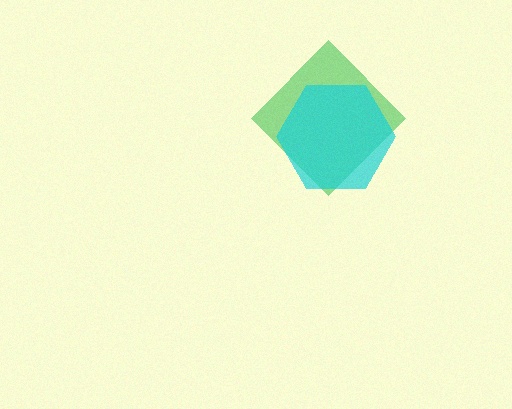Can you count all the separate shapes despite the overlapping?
Yes, there are 2 separate shapes.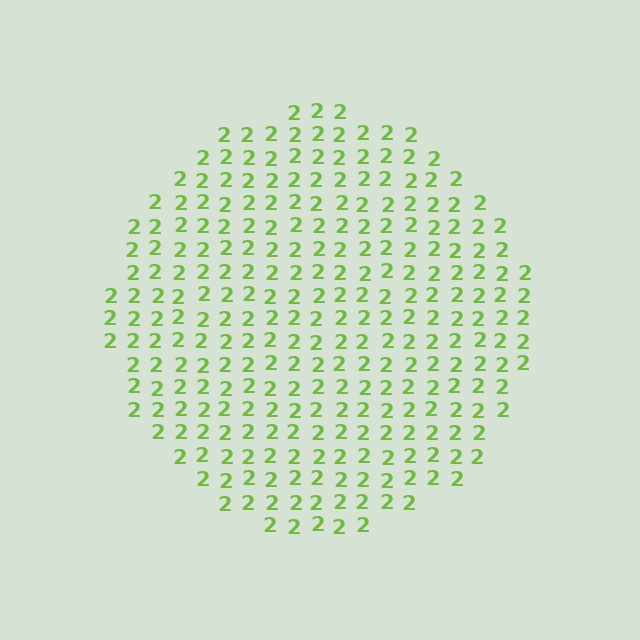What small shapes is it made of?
It is made of small digit 2's.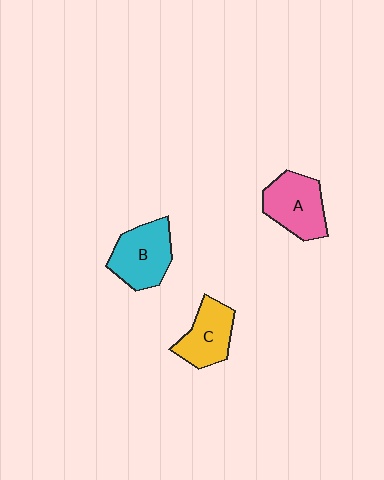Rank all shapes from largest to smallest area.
From largest to smallest: B (cyan), A (pink), C (yellow).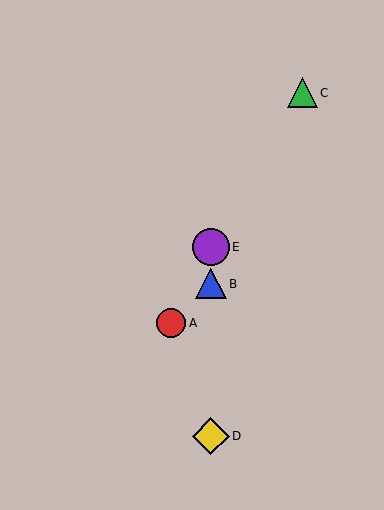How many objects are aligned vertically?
3 objects (B, D, E) are aligned vertically.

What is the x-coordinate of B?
Object B is at x≈211.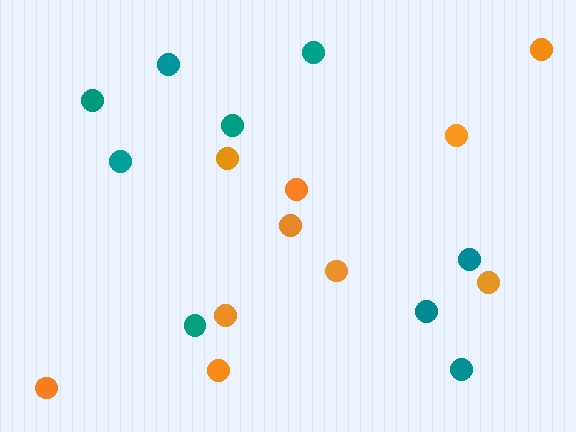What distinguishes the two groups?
There are 2 groups: one group of orange circles (10) and one group of teal circles (9).